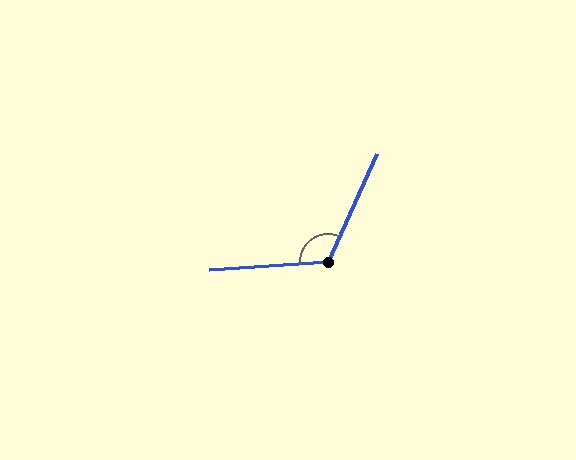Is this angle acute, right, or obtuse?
It is obtuse.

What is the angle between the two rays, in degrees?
Approximately 119 degrees.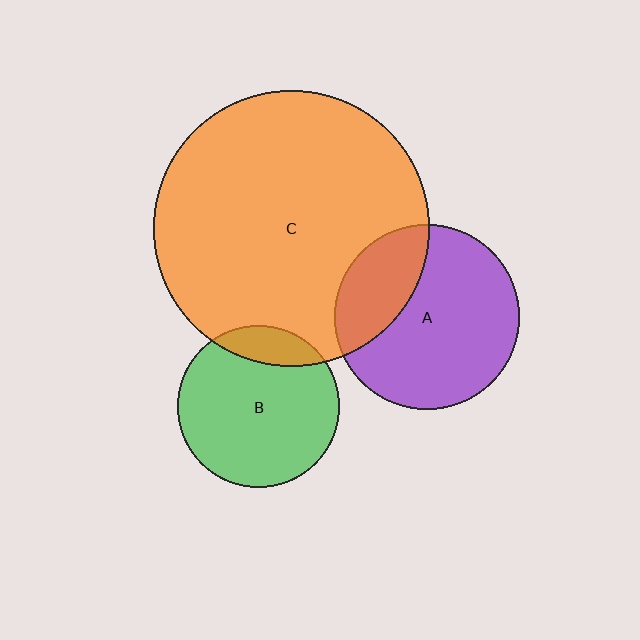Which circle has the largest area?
Circle C (orange).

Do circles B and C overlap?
Yes.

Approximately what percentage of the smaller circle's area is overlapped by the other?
Approximately 15%.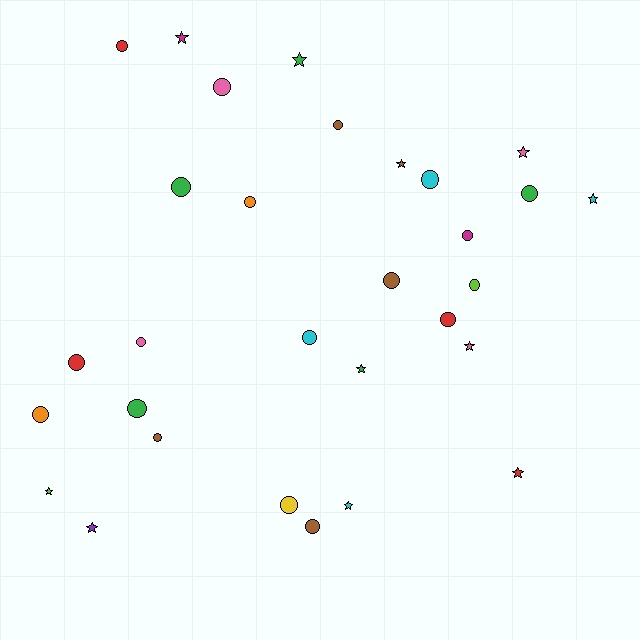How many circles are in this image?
There are 19 circles.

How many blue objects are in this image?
There are no blue objects.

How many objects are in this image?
There are 30 objects.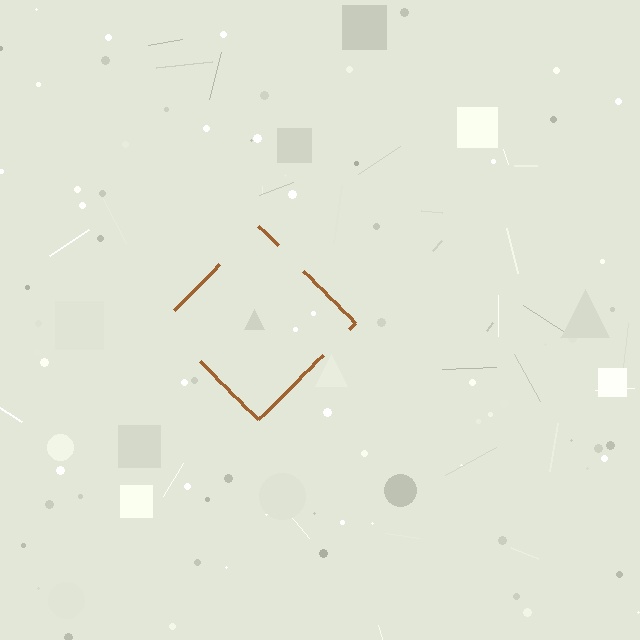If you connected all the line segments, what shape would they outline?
They would outline a diamond.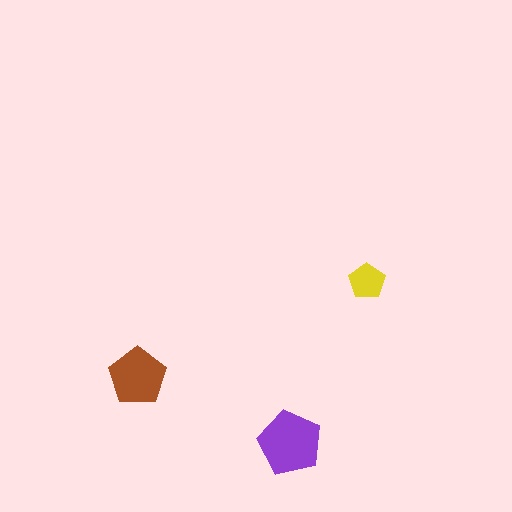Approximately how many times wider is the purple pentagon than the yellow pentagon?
About 2 times wider.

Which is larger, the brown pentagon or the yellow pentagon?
The brown one.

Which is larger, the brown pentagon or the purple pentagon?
The purple one.